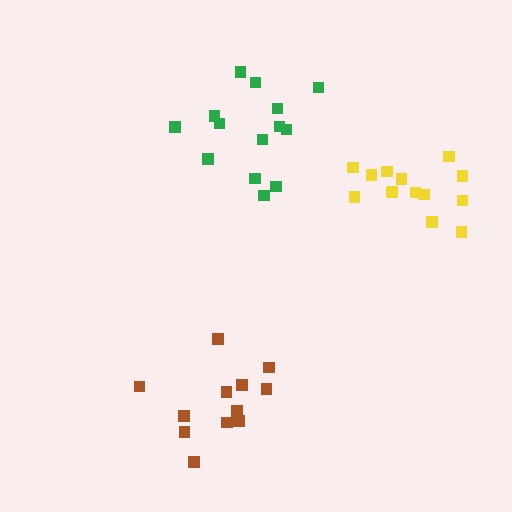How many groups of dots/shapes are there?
There are 3 groups.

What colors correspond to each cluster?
The clusters are colored: green, brown, yellow.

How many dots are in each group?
Group 1: 14 dots, Group 2: 13 dots, Group 3: 13 dots (40 total).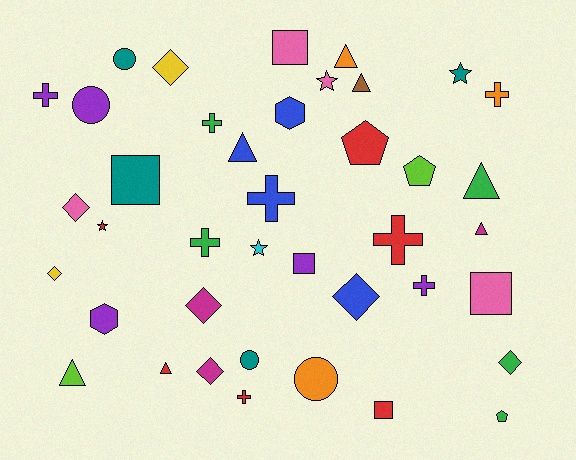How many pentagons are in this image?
There are 3 pentagons.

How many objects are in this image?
There are 40 objects.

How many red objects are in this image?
There are 6 red objects.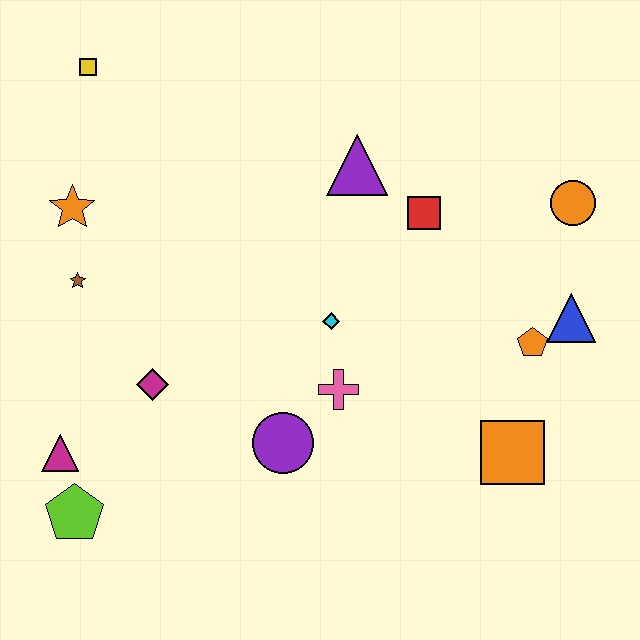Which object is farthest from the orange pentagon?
The yellow square is farthest from the orange pentagon.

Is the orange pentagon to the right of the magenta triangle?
Yes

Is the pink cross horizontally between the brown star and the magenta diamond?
No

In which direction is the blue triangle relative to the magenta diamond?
The blue triangle is to the right of the magenta diamond.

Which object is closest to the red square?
The purple triangle is closest to the red square.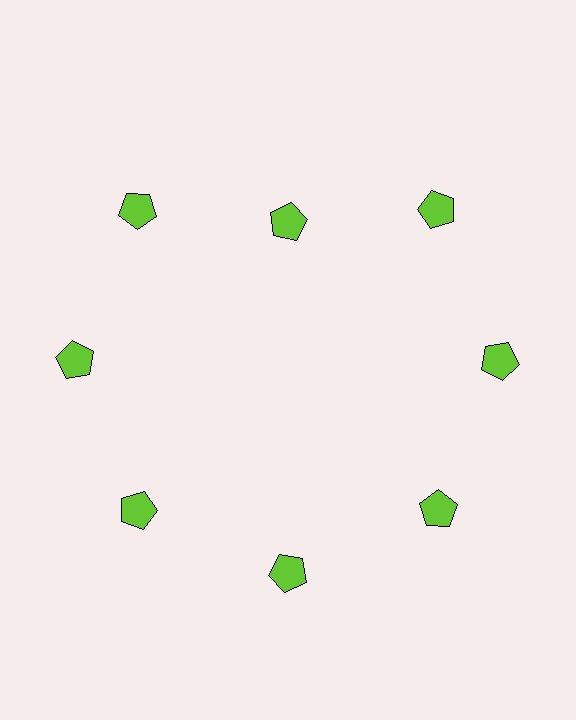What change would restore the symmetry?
The symmetry would be restored by moving it outward, back onto the ring so that all 8 pentagons sit at equal angles and equal distance from the center.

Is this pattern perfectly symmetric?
No. The 8 lime pentagons are arranged in a ring, but one element near the 12 o'clock position is pulled inward toward the center, breaking the 8-fold rotational symmetry.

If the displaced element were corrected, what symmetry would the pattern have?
It would have 8-fold rotational symmetry — the pattern would map onto itself every 45 degrees.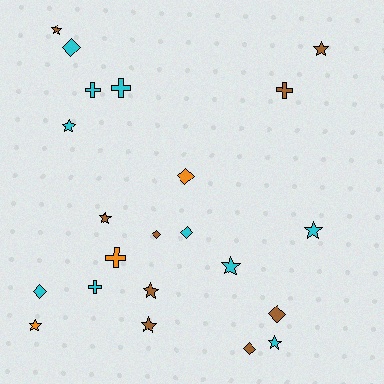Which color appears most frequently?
Cyan, with 10 objects.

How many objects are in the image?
There are 22 objects.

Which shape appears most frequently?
Star, with 10 objects.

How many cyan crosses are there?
There are 3 cyan crosses.